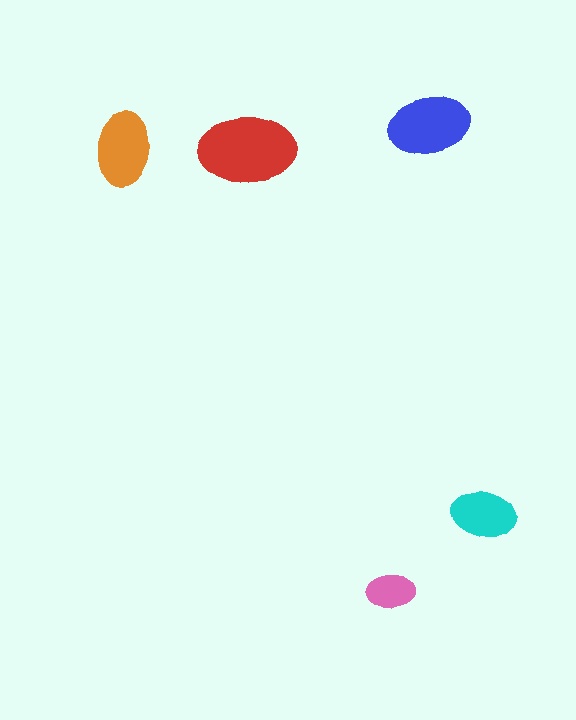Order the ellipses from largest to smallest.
the red one, the blue one, the orange one, the cyan one, the pink one.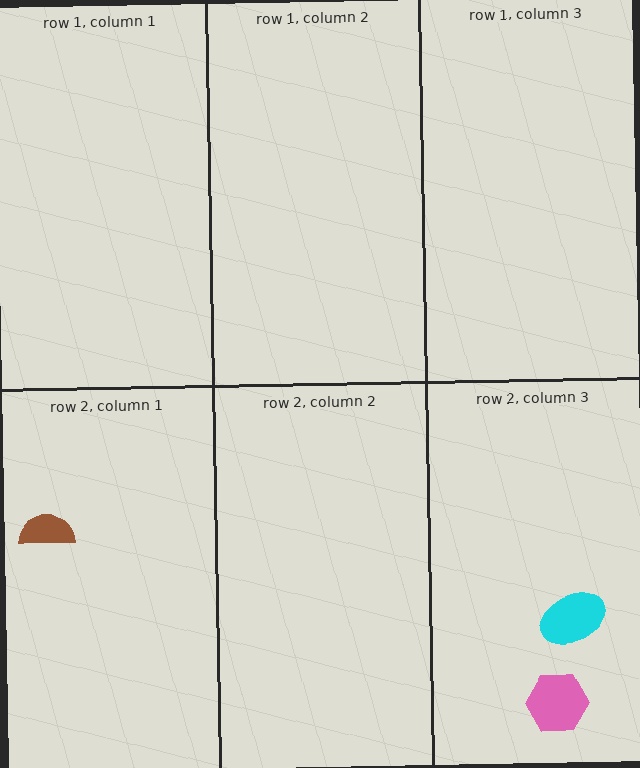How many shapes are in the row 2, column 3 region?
2.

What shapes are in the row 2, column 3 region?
The pink hexagon, the cyan ellipse.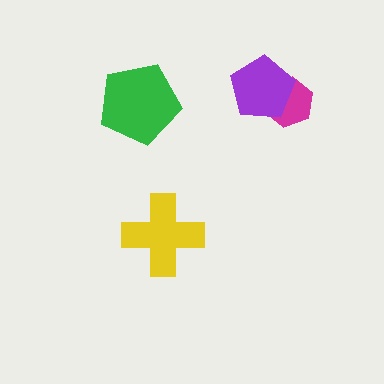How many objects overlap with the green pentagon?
0 objects overlap with the green pentagon.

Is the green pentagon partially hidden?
No, no other shape covers it.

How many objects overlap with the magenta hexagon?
1 object overlaps with the magenta hexagon.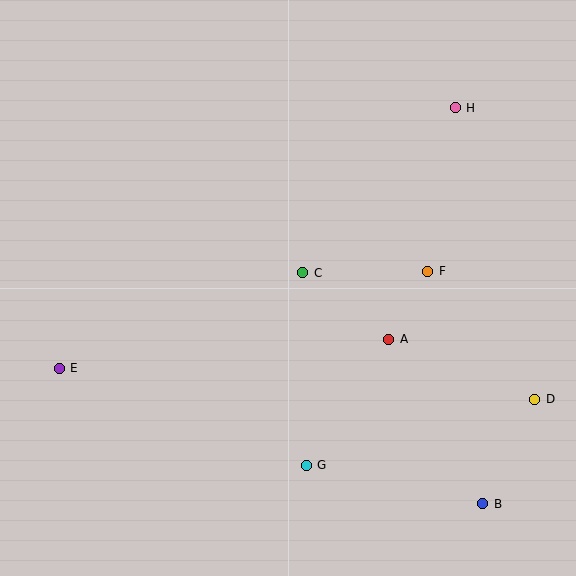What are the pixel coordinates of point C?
Point C is at (303, 273).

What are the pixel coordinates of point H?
Point H is at (455, 108).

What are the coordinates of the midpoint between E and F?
The midpoint between E and F is at (243, 320).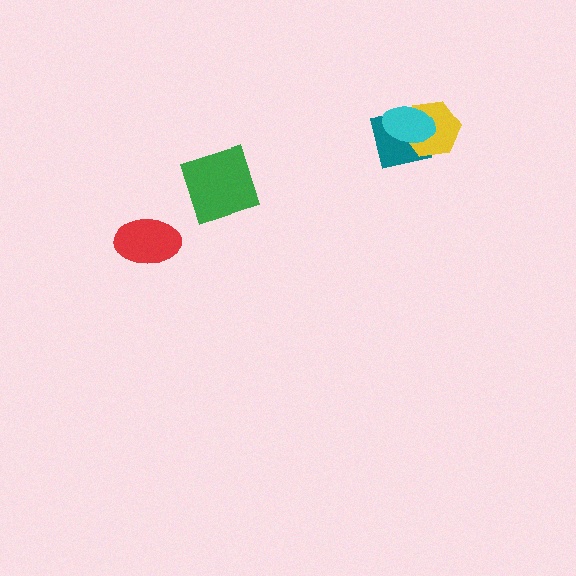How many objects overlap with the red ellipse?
0 objects overlap with the red ellipse.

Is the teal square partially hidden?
Yes, it is partially covered by another shape.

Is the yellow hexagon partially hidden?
Yes, it is partially covered by another shape.